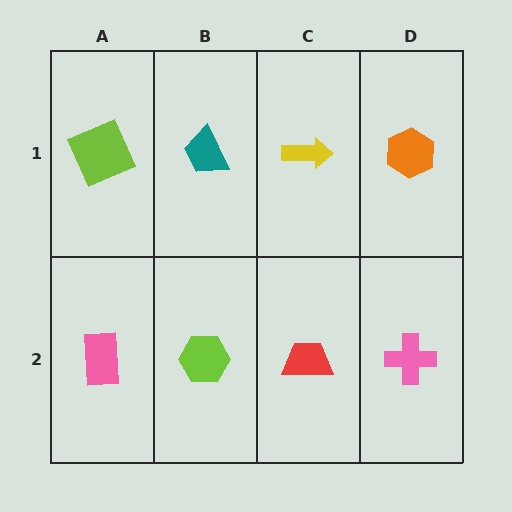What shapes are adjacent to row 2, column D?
An orange hexagon (row 1, column D), a red trapezoid (row 2, column C).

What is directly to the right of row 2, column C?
A pink cross.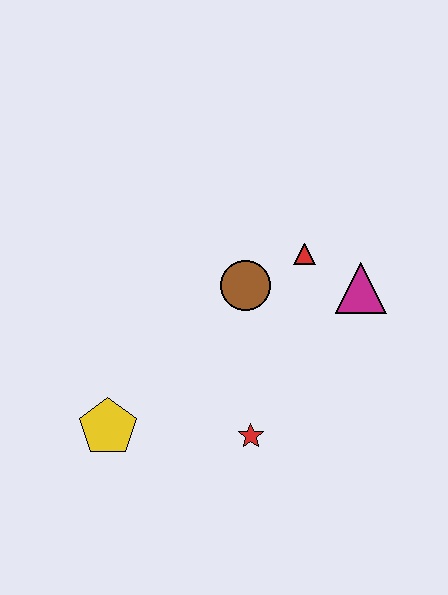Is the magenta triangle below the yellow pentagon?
No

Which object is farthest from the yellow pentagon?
The magenta triangle is farthest from the yellow pentagon.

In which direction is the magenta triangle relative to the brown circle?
The magenta triangle is to the right of the brown circle.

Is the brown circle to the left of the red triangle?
Yes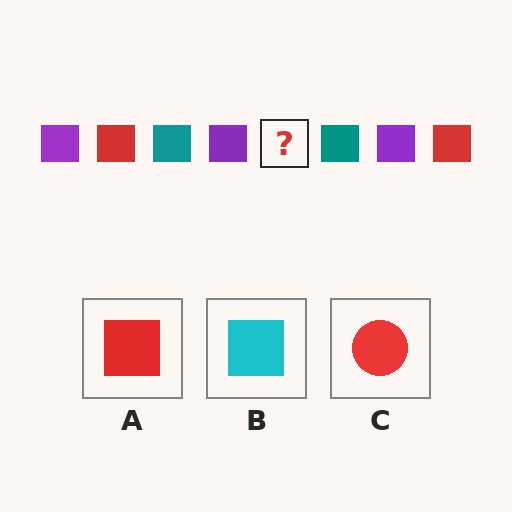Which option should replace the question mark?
Option A.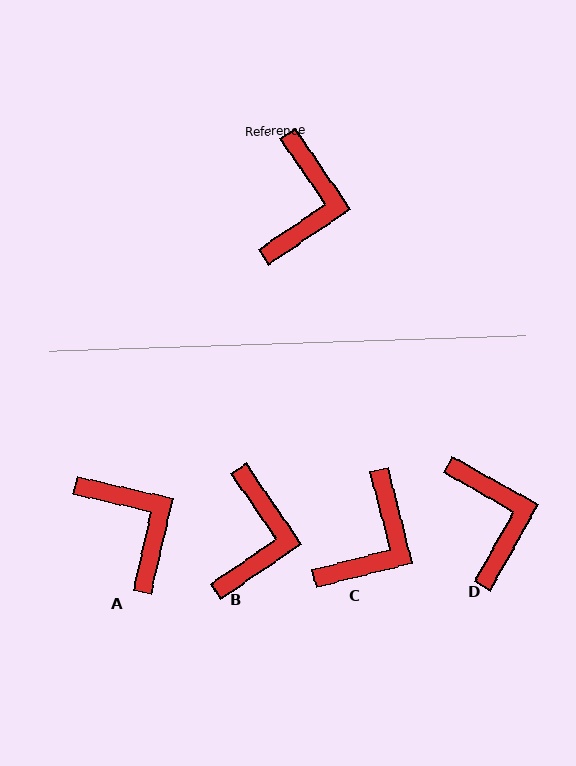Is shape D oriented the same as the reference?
No, it is off by about 26 degrees.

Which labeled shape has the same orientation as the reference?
B.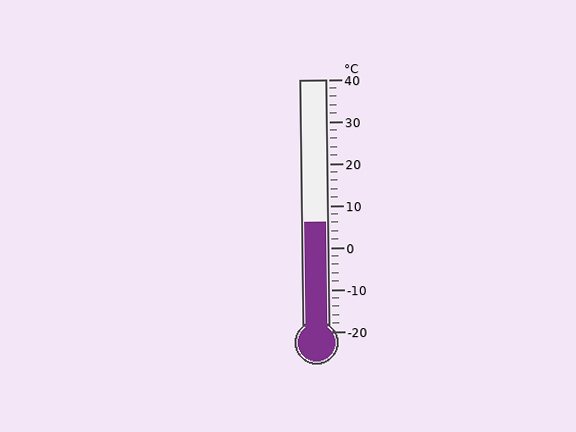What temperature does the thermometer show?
The thermometer shows approximately 6°C.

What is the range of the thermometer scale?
The thermometer scale ranges from -20°C to 40°C.